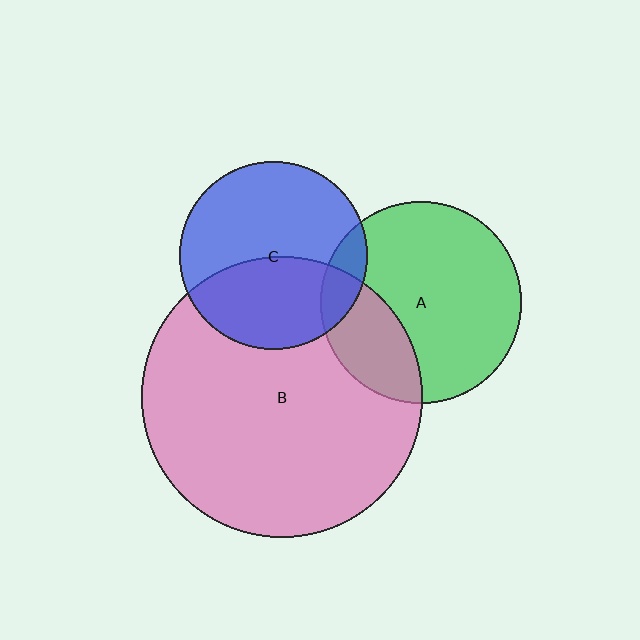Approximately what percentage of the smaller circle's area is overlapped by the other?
Approximately 25%.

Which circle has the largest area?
Circle B (pink).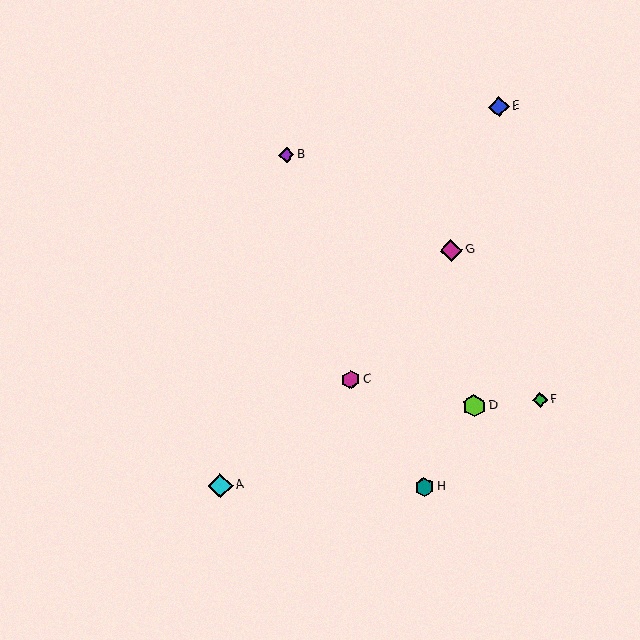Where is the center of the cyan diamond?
The center of the cyan diamond is at (220, 486).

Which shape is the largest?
The cyan diamond (labeled A) is the largest.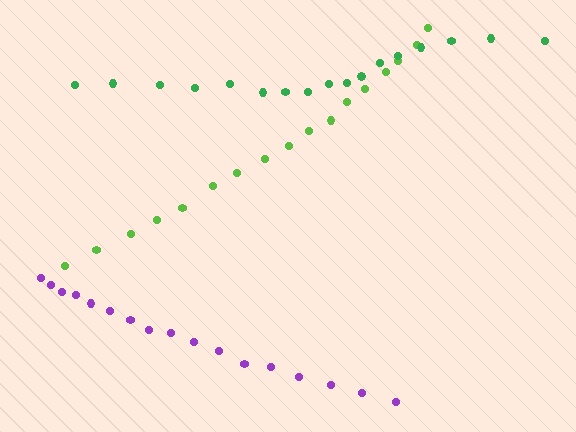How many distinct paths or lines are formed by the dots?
There are 3 distinct paths.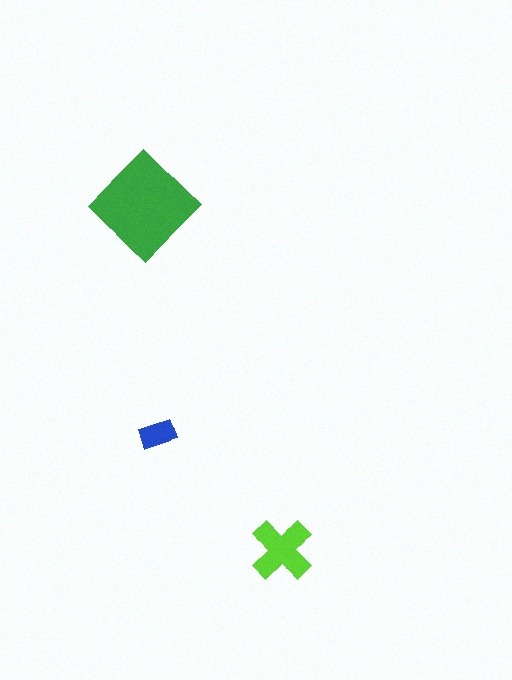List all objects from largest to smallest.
The green diamond, the lime cross, the blue rectangle.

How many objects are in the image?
There are 3 objects in the image.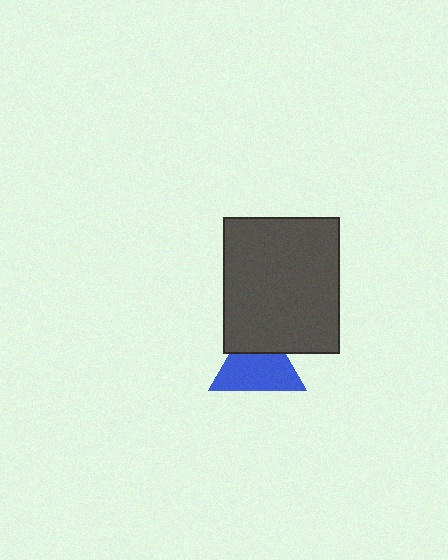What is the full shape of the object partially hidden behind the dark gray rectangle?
The partially hidden object is a blue triangle.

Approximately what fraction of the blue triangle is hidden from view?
Roughly 32% of the blue triangle is hidden behind the dark gray rectangle.